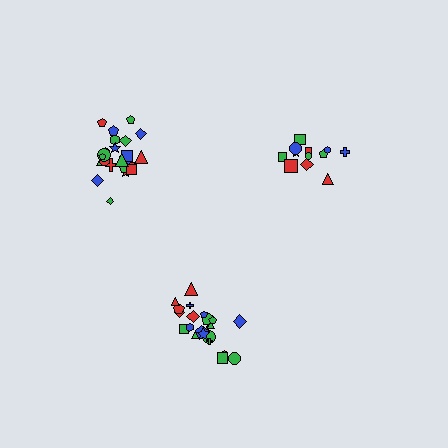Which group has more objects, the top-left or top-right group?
The top-left group.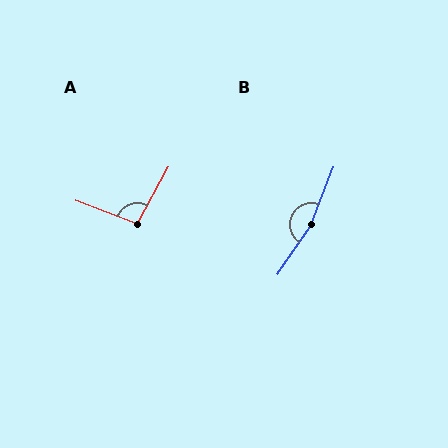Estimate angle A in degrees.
Approximately 98 degrees.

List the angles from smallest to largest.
A (98°), B (167°).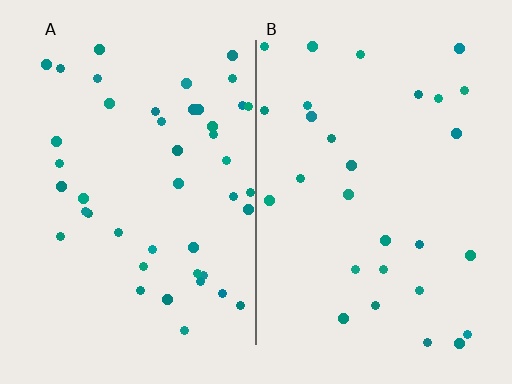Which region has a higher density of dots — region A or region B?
A (the left).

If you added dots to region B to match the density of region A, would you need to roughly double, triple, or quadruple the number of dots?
Approximately double.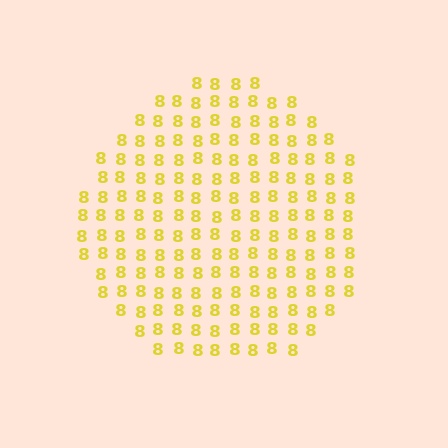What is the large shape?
The large shape is a circle.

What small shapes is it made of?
It is made of small digit 8's.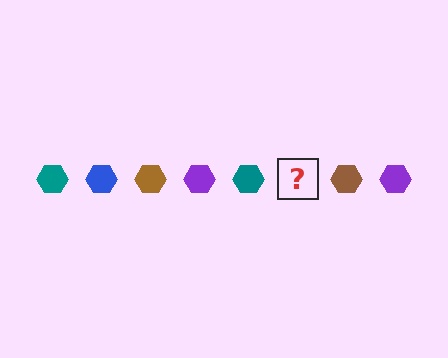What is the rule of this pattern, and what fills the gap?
The rule is that the pattern cycles through teal, blue, brown, purple hexagons. The gap should be filled with a blue hexagon.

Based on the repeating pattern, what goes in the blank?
The blank should be a blue hexagon.